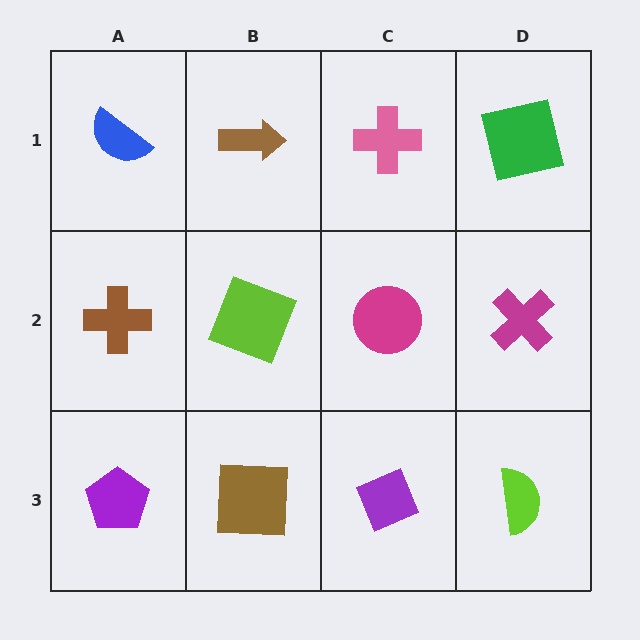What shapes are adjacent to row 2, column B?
A brown arrow (row 1, column B), a brown square (row 3, column B), a brown cross (row 2, column A), a magenta circle (row 2, column C).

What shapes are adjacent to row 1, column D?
A magenta cross (row 2, column D), a pink cross (row 1, column C).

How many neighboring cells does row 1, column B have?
3.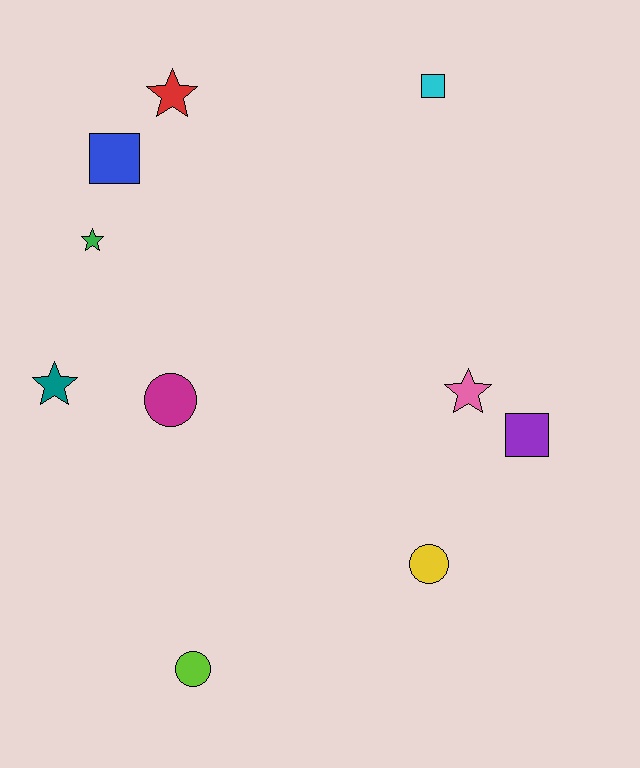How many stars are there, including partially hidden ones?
There are 4 stars.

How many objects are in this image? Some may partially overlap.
There are 10 objects.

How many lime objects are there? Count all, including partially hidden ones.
There is 1 lime object.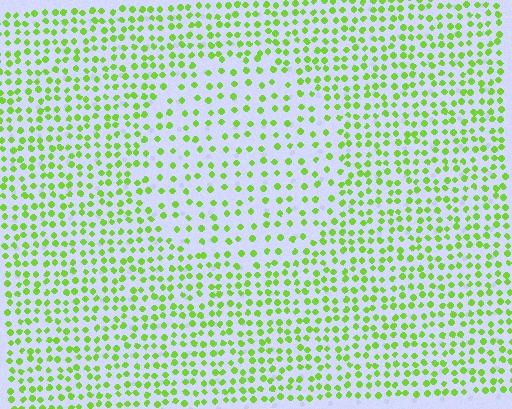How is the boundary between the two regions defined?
The boundary is defined by a change in element density (approximately 1.8x ratio). All elements are the same color, size, and shape.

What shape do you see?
I see a circle.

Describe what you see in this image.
The image contains small lime elements arranged at two different densities. A circle-shaped region is visible where the elements are less densely packed than the surrounding area.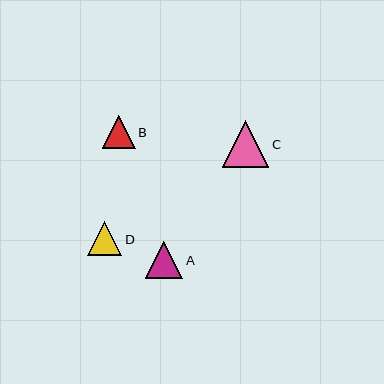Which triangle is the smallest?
Triangle B is the smallest with a size of approximately 33 pixels.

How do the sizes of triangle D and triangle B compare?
Triangle D and triangle B are approximately the same size.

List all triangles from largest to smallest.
From largest to smallest: C, A, D, B.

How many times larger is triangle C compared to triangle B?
Triangle C is approximately 1.4 times the size of triangle B.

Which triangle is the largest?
Triangle C is the largest with a size of approximately 47 pixels.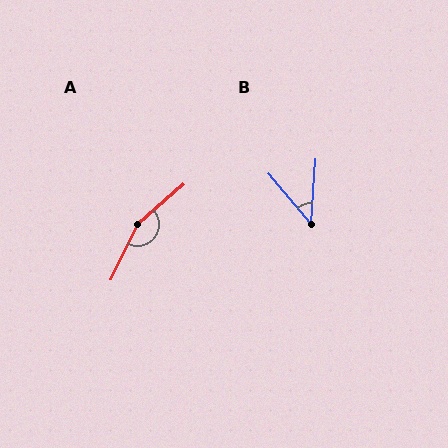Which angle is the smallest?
B, at approximately 44 degrees.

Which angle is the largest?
A, at approximately 157 degrees.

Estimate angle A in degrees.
Approximately 157 degrees.